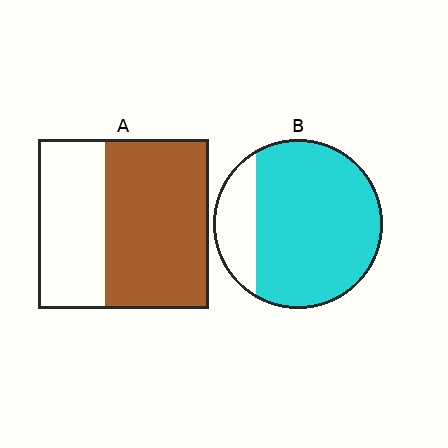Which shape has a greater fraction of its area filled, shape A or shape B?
Shape B.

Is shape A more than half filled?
Yes.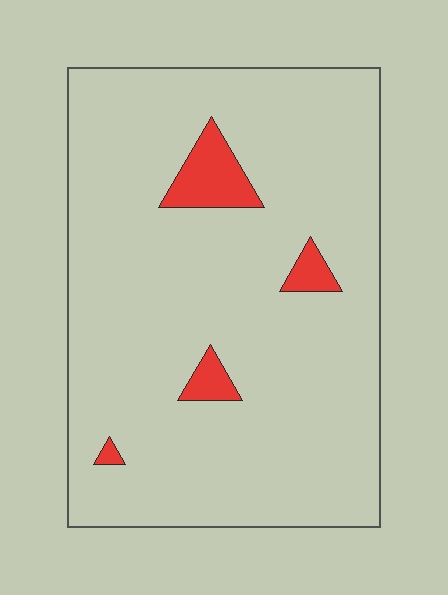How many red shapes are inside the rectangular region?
4.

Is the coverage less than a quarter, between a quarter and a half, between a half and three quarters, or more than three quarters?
Less than a quarter.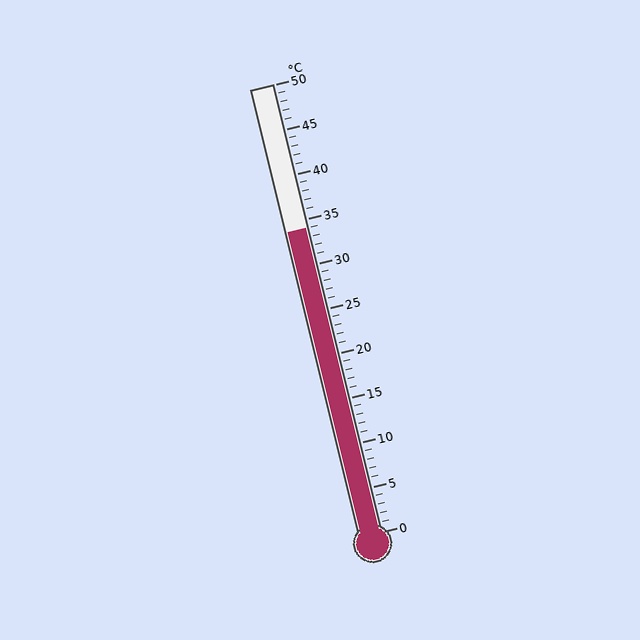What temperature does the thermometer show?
The thermometer shows approximately 34°C.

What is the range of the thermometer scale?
The thermometer scale ranges from 0°C to 50°C.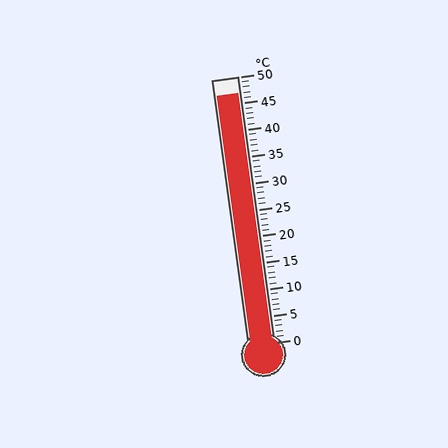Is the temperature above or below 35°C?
The temperature is above 35°C.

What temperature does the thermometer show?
The thermometer shows approximately 47°C.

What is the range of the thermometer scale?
The thermometer scale ranges from 0°C to 50°C.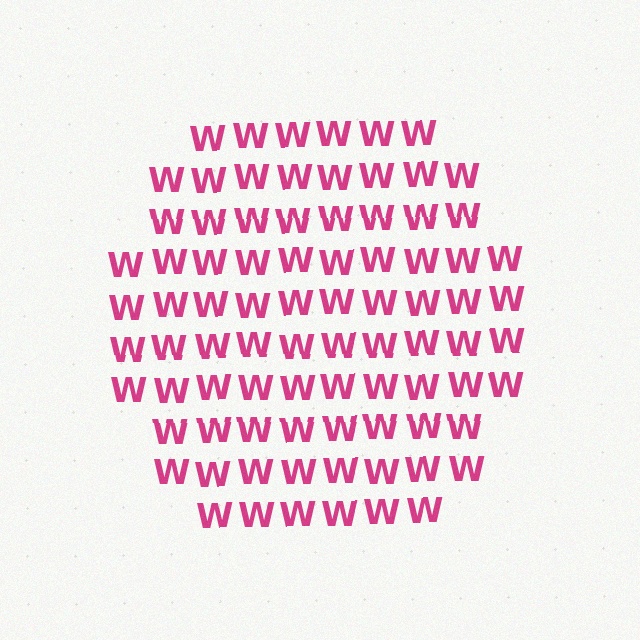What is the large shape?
The large shape is a hexagon.